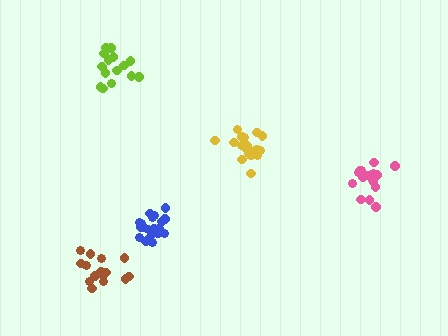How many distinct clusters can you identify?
There are 5 distinct clusters.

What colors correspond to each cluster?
The clusters are colored: yellow, blue, brown, lime, pink.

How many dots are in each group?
Group 1: 21 dots, Group 2: 20 dots, Group 3: 15 dots, Group 4: 15 dots, Group 5: 18 dots (89 total).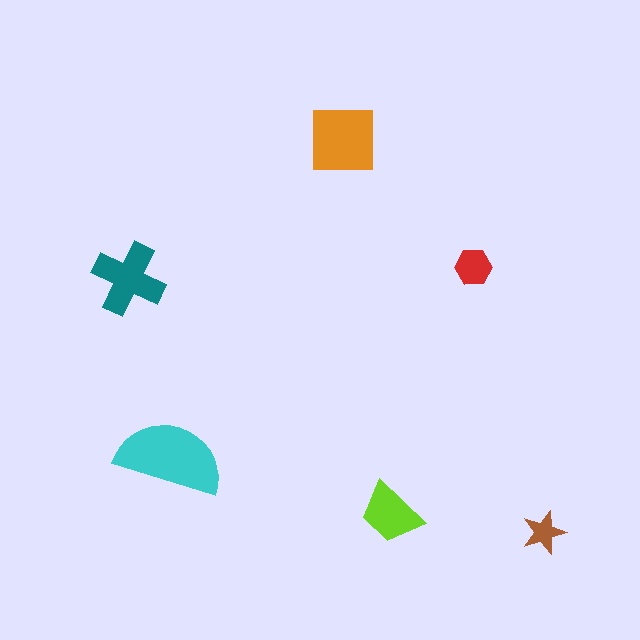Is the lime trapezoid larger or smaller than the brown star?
Larger.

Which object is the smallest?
The brown star.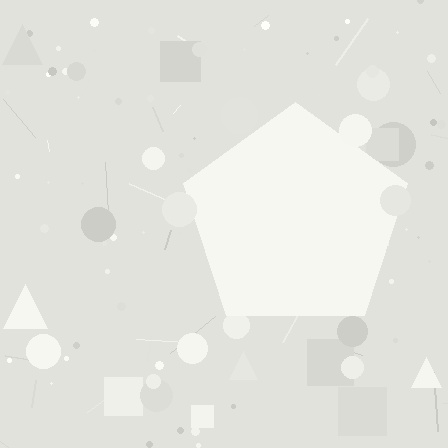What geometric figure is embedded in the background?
A pentagon is embedded in the background.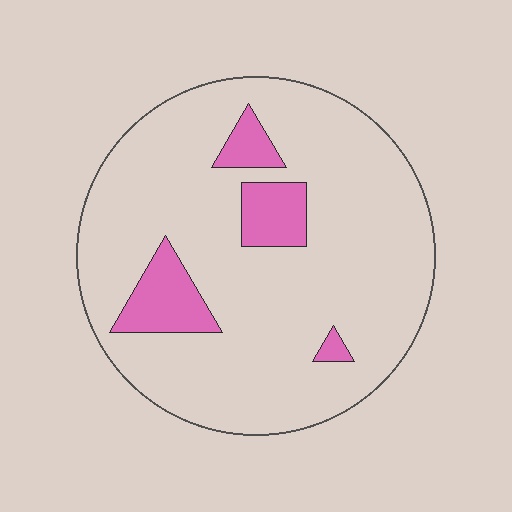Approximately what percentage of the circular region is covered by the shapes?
Approximately 15%.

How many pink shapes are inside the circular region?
4.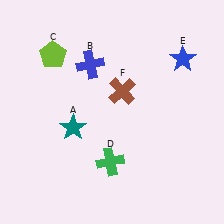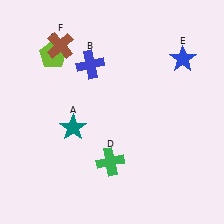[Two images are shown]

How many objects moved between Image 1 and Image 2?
1 object moved between the two images.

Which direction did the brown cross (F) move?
The brown cross (F) moved left.